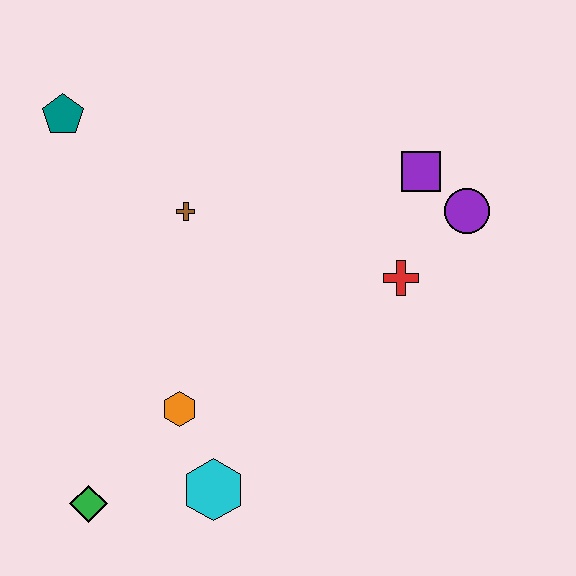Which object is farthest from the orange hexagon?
The purple circle is farthest from the orange hexagon.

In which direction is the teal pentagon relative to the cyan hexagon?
The teal pentagon is above the cyan hexagon.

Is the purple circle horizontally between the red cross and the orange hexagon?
No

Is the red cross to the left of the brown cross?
No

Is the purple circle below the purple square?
Yes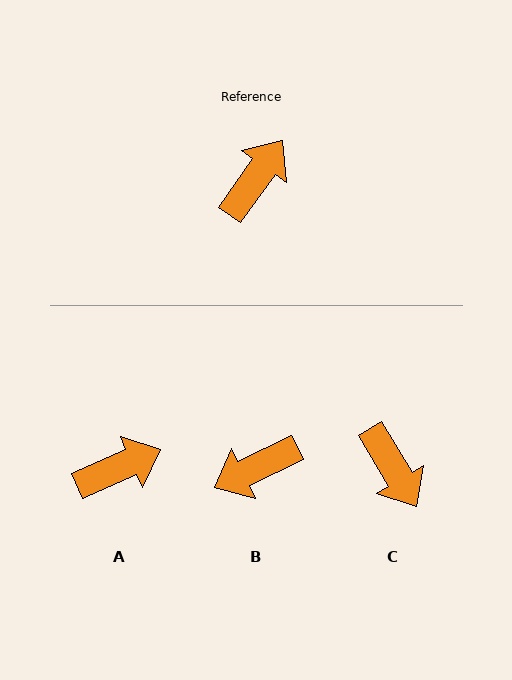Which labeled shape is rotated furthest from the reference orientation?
B, about 151 degrees away.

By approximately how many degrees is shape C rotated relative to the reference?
Approximately 114 degrees clockwise.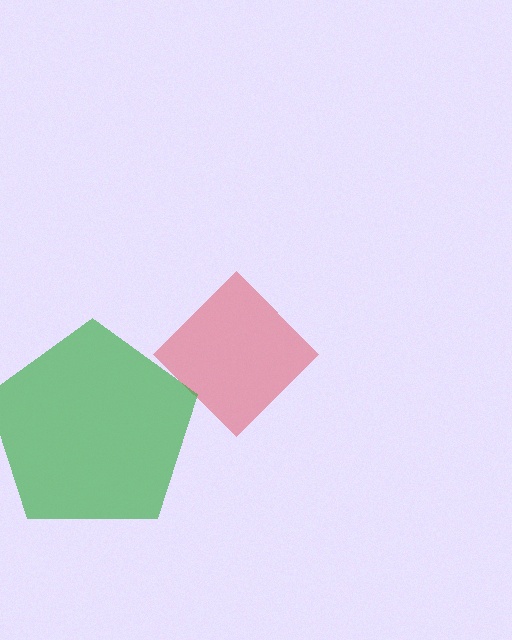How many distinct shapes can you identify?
There are 2 distinct shapes: a red diamond, a green pentagon.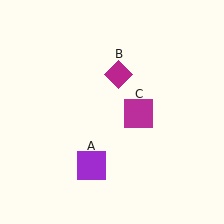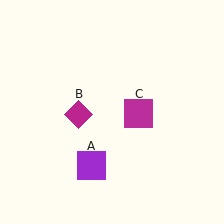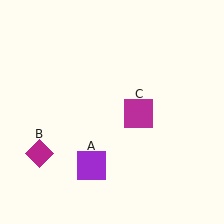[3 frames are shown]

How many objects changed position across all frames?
1 object changed position: magenta diamond (object B).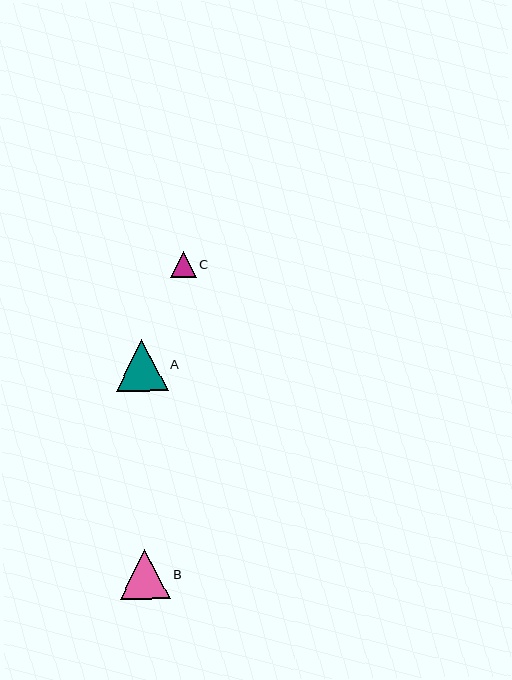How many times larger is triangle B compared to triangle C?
Triangle B is approximately 1.9 times the size of triangle C.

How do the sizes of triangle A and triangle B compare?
Triangle A and triangle B are approximately the same size.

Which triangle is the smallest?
Triangle C is the smallest with a size of approximately 26 pixels.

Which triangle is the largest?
Triangle A is the largest with a size of approximately 52 pixels.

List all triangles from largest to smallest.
From largest to smallest: A, B, C.